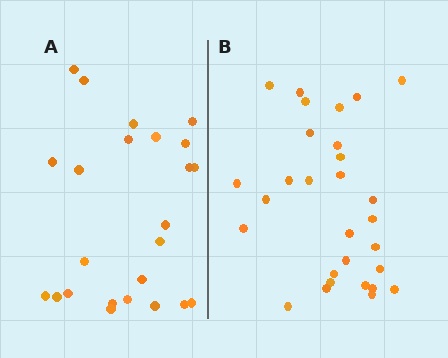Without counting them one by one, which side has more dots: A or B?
Region B (the right region) has more dots.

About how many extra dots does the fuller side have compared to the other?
Region B has about 5 more dots than region A.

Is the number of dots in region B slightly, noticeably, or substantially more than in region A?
Region B has only slightly more — the two regions are fairly close. The ratio is roughly 1.2 to 1.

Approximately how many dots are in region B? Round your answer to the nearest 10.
About 30 dots. (The exact count is 29, which rounds to 30.)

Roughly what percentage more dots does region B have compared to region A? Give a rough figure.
About 20% more.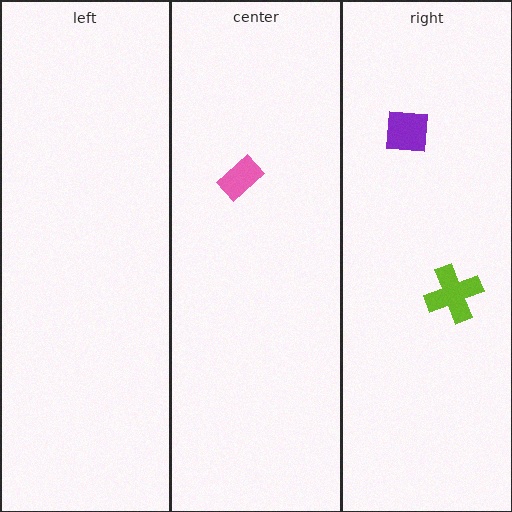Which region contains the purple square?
The right region.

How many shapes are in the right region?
2.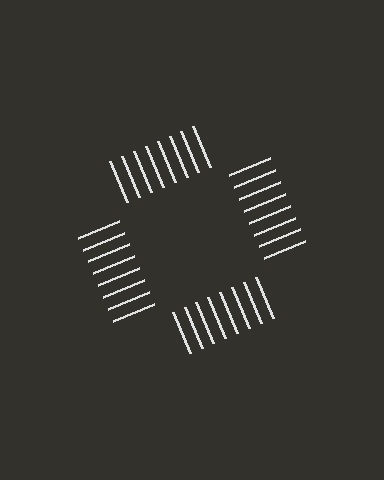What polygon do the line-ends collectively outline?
An illusory square — the line segments terminate on its edges but no continuous stroke is drawn.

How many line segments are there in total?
32 — 8 along each of the 4 edges.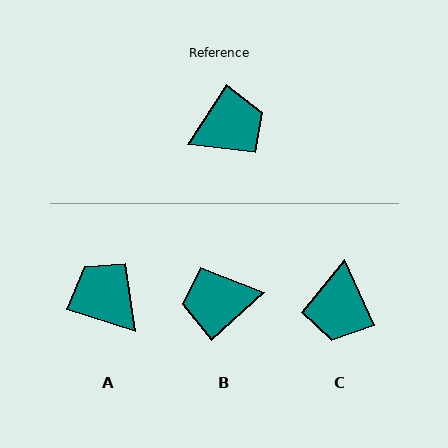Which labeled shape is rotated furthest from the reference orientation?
B, about 165 degrees away.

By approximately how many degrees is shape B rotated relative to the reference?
Approximately 165 degrees counter-clockwise.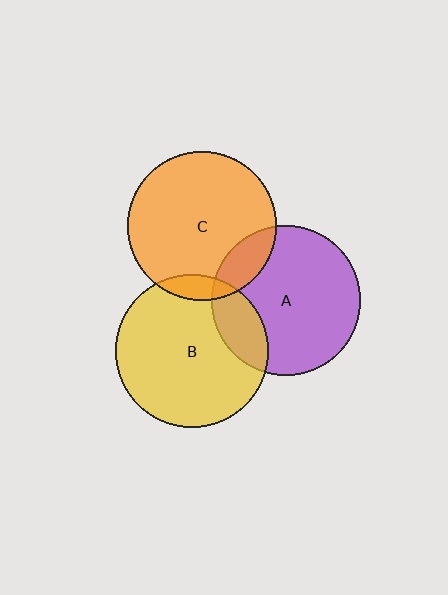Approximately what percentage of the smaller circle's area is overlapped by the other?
Approximately 20%.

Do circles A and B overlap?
Yes.